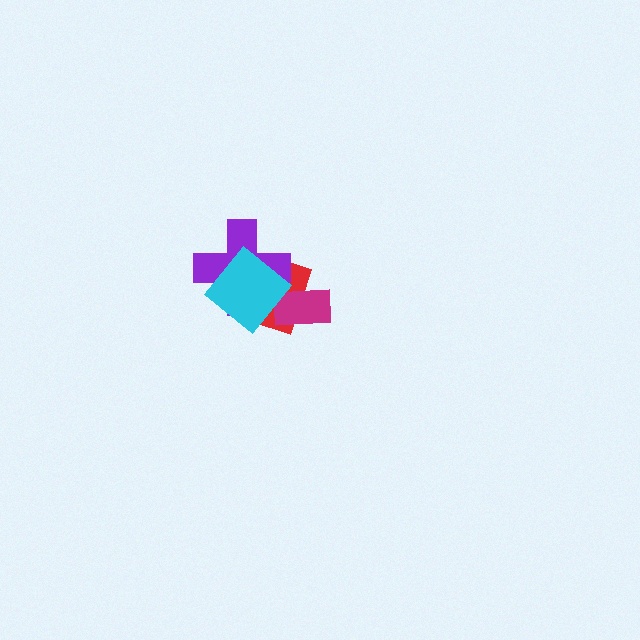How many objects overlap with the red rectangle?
3 objects overlap with the red rectangle.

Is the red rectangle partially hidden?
Yes, it is partially covered by another shape.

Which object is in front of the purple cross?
The cyan diamond is in front of the purple cross.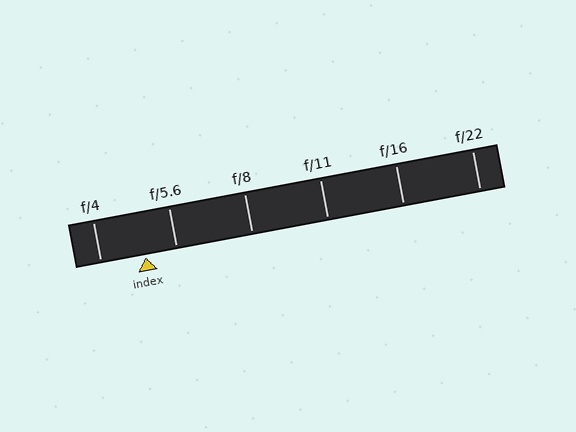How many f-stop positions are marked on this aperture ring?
There are 6 f-stop positions marked.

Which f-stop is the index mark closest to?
The index mark is closest to f/5.6.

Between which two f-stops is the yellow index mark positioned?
The index mark is between f/4 and f/5.6.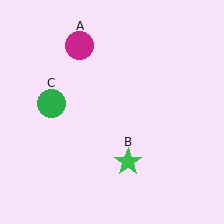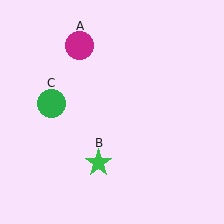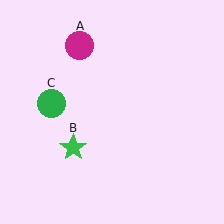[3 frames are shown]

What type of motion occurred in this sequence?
The green star (object B) rotated clockwise around the center of the scene.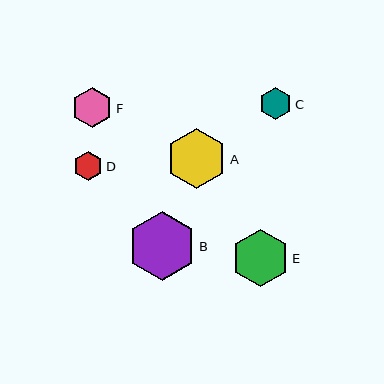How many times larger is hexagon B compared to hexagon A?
Hexagon B is approximately 1.1 times the size of hexagon A.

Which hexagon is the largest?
Hexagon B is the largest with a size of approximately 68 pixels.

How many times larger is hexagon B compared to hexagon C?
Hexagon B is approximately 2.1 times the size of hexagon C.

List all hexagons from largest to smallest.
From largest to smallest: B, A, E, F, C, D.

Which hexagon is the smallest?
Hexagon D is the smallest with a size of approximately 29 pixels.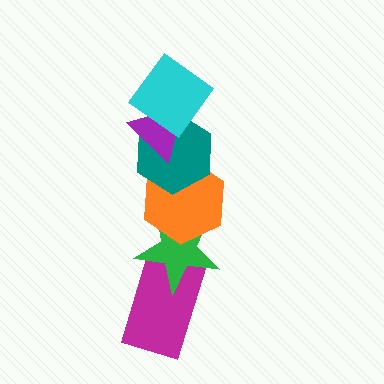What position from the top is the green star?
The green star is 5th from the top.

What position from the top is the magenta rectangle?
The magenta rectangle is 6th from the top.